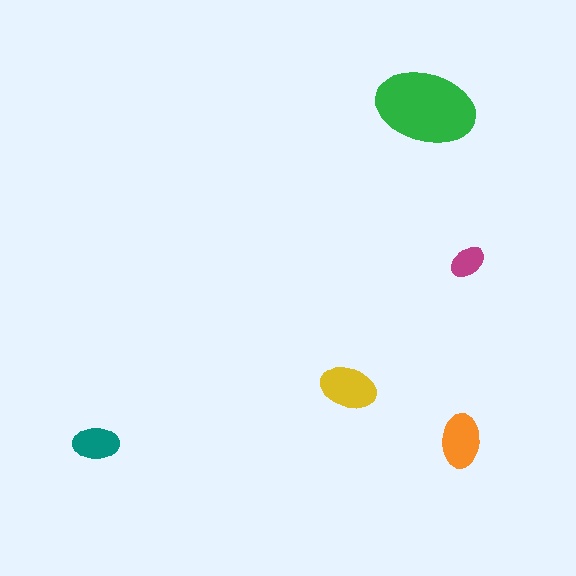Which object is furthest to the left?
The teal ellipse is leftmost.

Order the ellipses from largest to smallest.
the green one, the yellow one, the orange one, the teal one, the magenta one.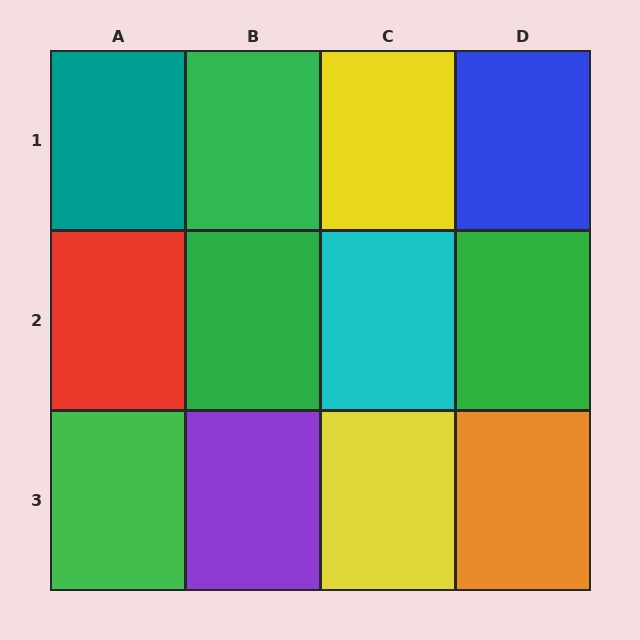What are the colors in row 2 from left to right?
Red, green, cyan, green.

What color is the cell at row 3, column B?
Purple.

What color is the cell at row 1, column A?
Teal.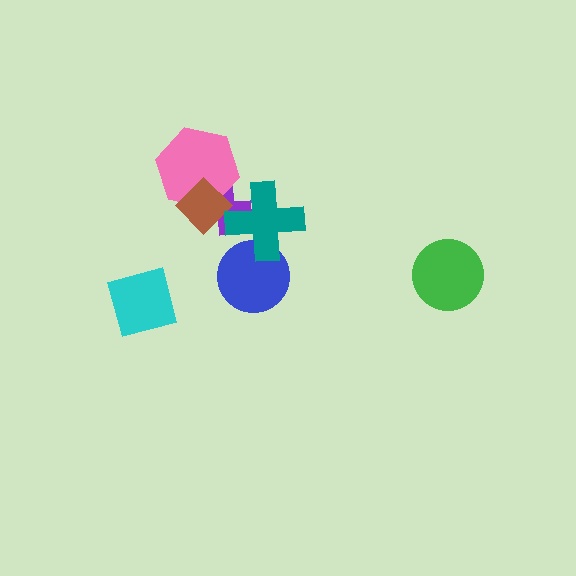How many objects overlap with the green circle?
0 objects overlap with the green circle.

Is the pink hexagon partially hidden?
Yes, it is partially covered by another shape.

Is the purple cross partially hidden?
Yes, it is partially covered by another shape.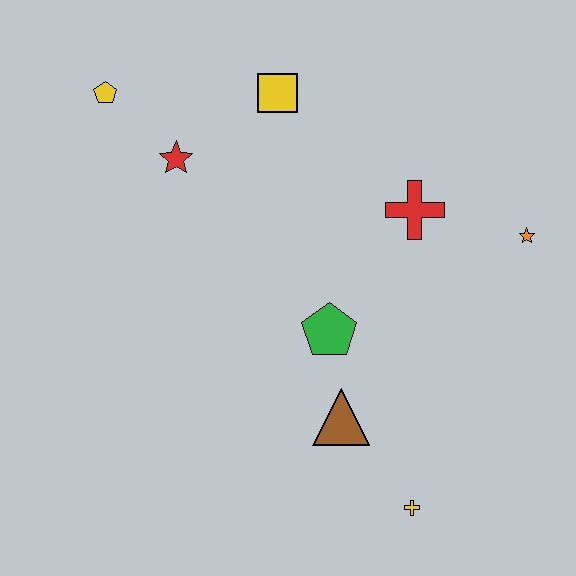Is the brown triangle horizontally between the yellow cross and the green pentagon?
Yes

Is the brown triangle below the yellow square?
Yes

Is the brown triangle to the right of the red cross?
No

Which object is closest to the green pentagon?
The brown triangle is closest to the green pentagon.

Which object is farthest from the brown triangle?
The yellow pentagon is farthest from the brown triangle.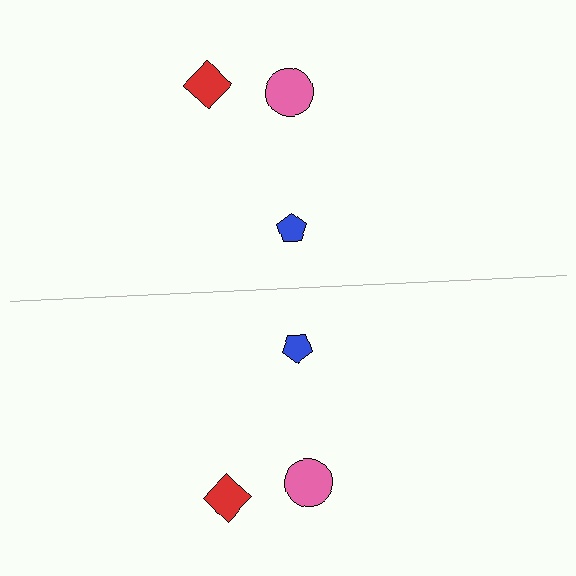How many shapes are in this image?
There are 6 shapes in this image.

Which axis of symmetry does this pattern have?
The pattern has a horizontal axis of symmetry running through the center of the image.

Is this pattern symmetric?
Yes, this pattern has bilateral (reflection) symmetry.